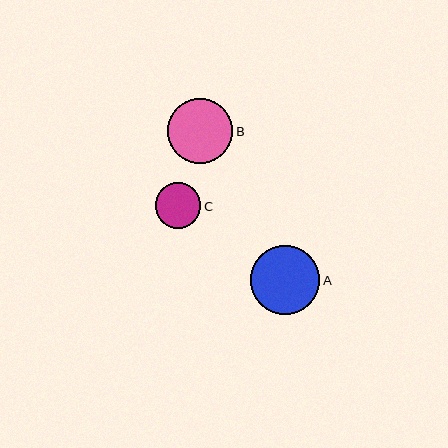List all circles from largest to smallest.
From largest to smallest: A, B, C.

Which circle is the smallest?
Circle C is the smallest with a size of approximately 46 pixels.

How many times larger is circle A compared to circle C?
Circle A is approximately 1.5 times the size of circle C.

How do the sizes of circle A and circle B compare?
Circle A and circle B are approximately the same size.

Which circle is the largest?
Circle A is the largest with a size of approximately 69 pixels.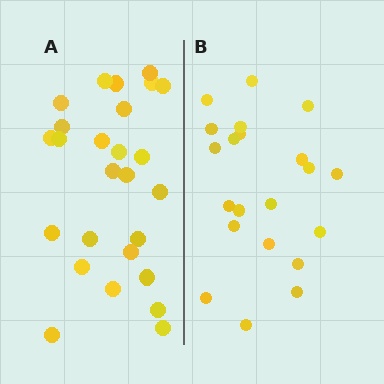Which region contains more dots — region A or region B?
Region A (the left region) has more dots.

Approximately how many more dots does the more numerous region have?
Region A has about 5 more dots than region B.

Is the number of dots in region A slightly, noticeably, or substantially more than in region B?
Region A has only slightly more — the two regions are fairly close. The ratio is roughly 1.2 to 1.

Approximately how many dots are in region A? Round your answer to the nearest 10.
About 30 dots. (The exact count is 26, which rounds to 30.)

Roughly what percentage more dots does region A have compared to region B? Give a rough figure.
About 25% more.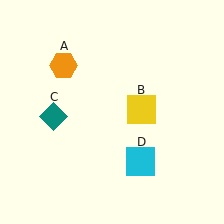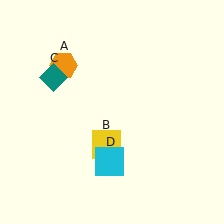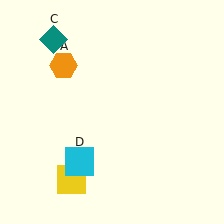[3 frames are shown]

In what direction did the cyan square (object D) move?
The cyan square (object D) moved left.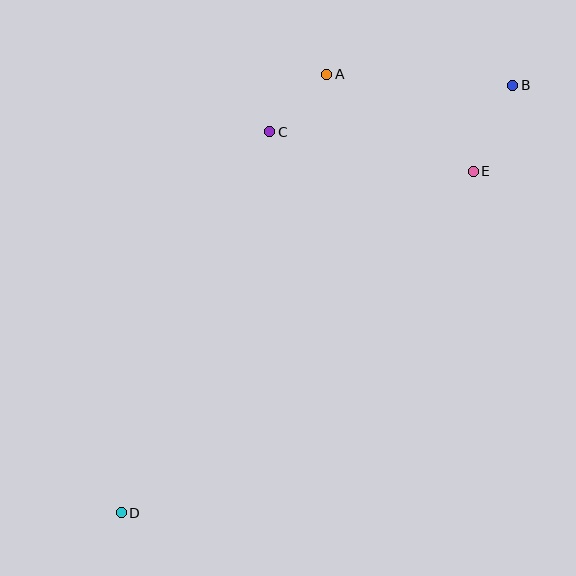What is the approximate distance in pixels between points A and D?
The distance between A and D is approximately 485 pixels.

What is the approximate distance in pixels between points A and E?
The distance between A and E is approximately 176 pixels.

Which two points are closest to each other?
Points A and C are closest to each other.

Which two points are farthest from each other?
Points B and D are farthest from each other.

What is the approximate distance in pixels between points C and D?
The distance between C and D is approximately 409 pixels.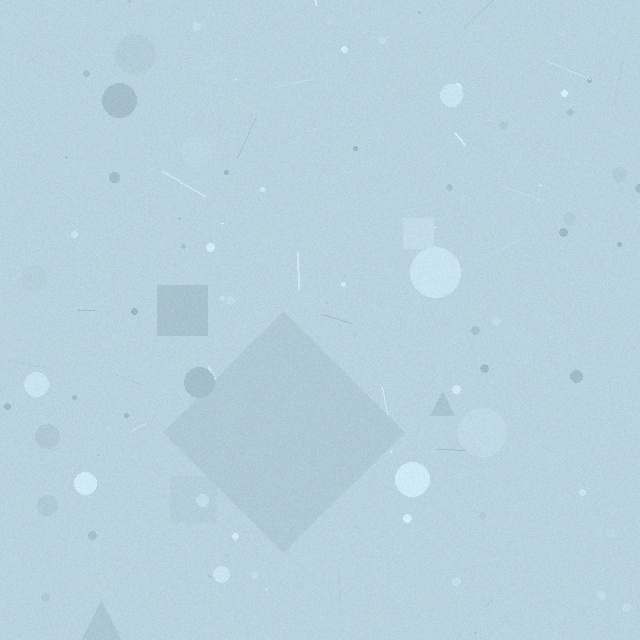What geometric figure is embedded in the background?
A diamond is embedded in the background.